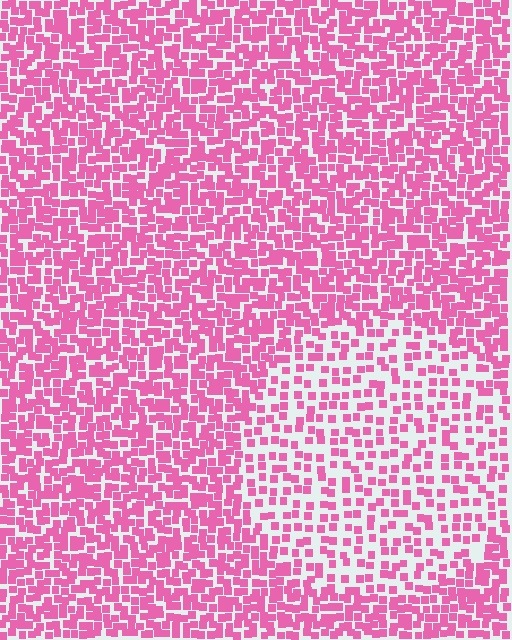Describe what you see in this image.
The image contains small pink elements arranged at two different densities. A circle-shaped region is visible where the elements are less densely packed than the surrounding area.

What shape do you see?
I see a circle.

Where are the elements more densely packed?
The elements are more densely packed outside the circle boundary.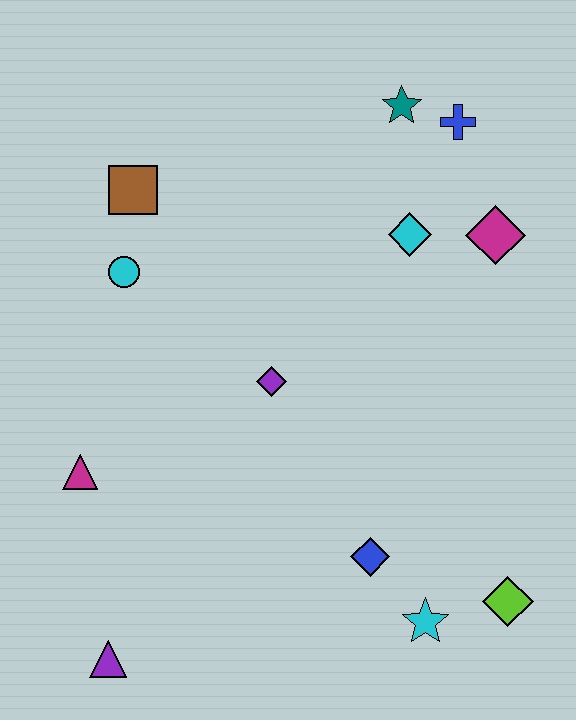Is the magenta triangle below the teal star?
Yes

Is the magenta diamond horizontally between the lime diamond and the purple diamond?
Yes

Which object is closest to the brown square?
The cyan circle is closest to the brown square.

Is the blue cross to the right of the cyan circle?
Yes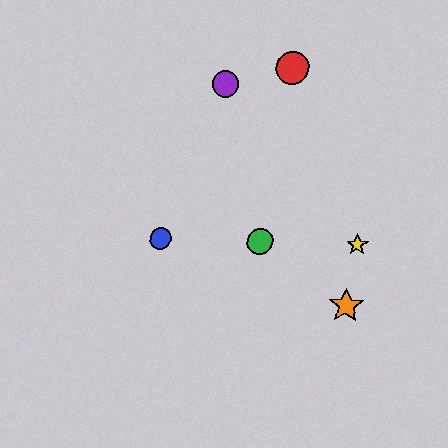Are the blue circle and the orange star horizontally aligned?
No, the blue circle is at y≈239 and the orange star is at y≈306.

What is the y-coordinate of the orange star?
The orange star is at y≈306.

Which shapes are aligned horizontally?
The blue circle, the green circle, the yellow star are aligned horizontally.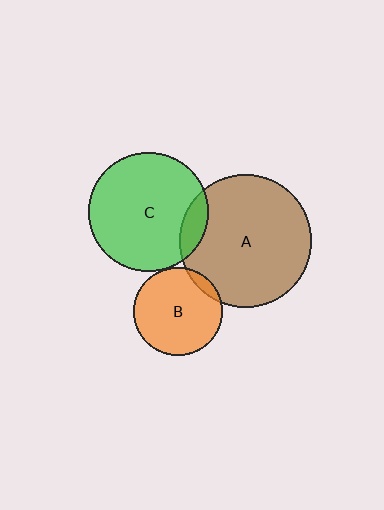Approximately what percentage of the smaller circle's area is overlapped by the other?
Approximately 5%.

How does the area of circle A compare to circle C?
Approximately 1.2 times.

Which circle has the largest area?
Circle A (brown).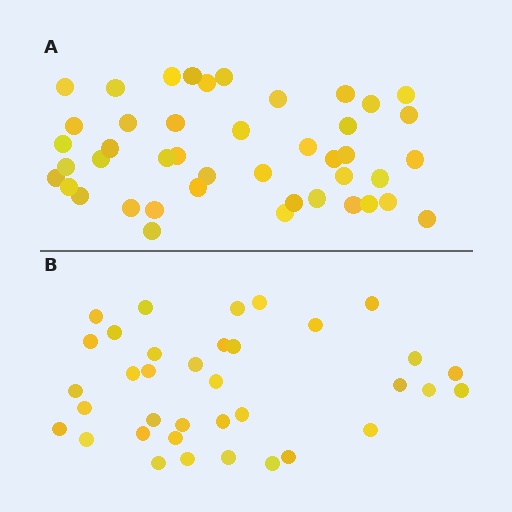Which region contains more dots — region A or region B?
Region A (the top region) has more dots.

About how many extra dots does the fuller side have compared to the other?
Region A has roughly 8 or so more dots than region B.